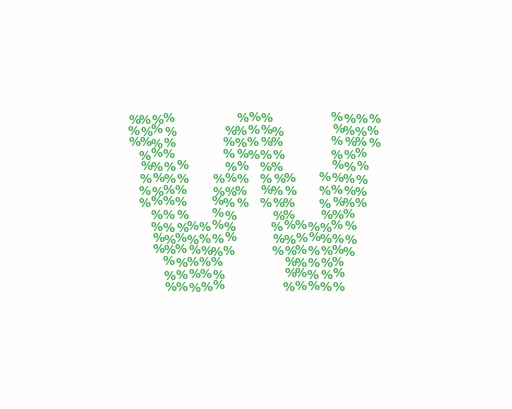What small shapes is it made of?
It is made of small percent signs.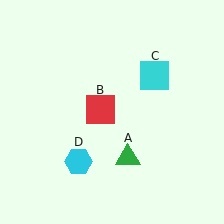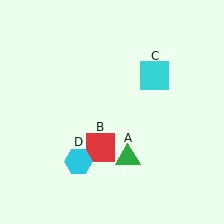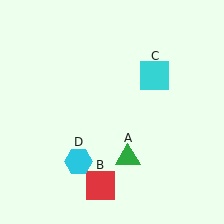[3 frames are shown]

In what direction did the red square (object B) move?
The red square (object B) moved down.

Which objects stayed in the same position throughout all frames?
Green triangle (object A) and cyan square (object C) and cyan hexagon (object D) remained stationary.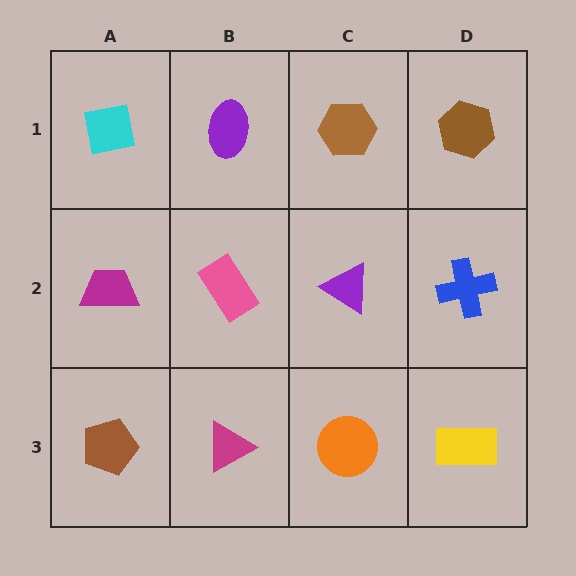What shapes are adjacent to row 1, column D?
A blue cross (row 2, column D), a brown hexagon (row 1, column C).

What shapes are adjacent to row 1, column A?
A magenta trapezoid (row 2, column A), a purple ellipse (row 1, column B).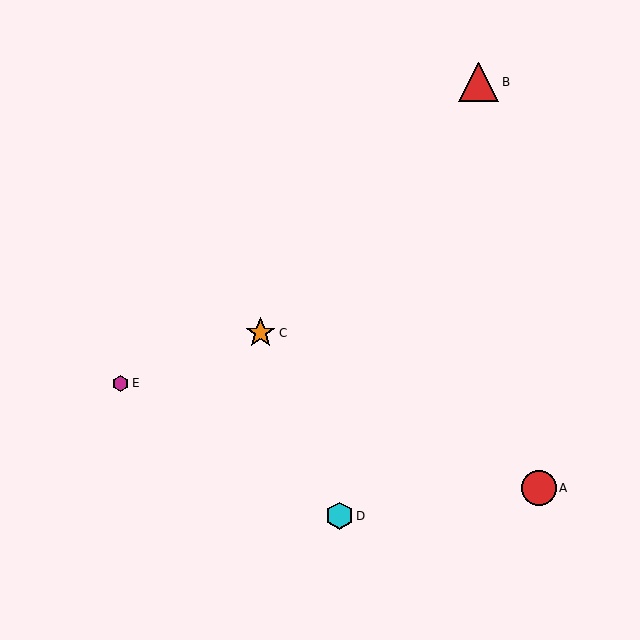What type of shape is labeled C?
Shape C is an orange star.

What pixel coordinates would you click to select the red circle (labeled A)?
Click at (539, 488) to select the red circle A.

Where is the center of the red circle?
The center of the red circle is at (539, 488).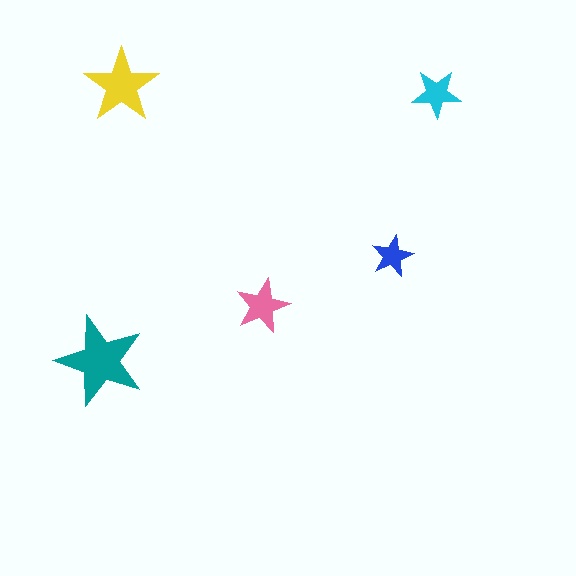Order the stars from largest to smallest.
the teal one, the yellow one, the pink one, the cyan one, the blue one.